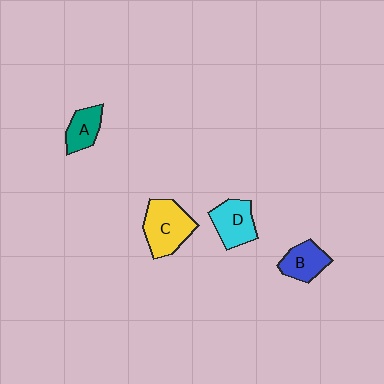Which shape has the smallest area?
Shape A (teal).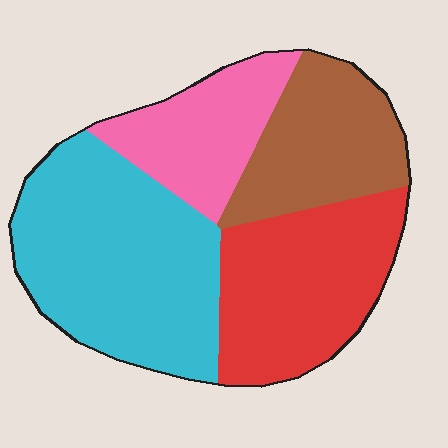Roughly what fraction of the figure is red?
Red covers roughly 25% of the figure.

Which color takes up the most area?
Cyan, at roughly 35%.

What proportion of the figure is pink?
Pink covers around 15% of the figure.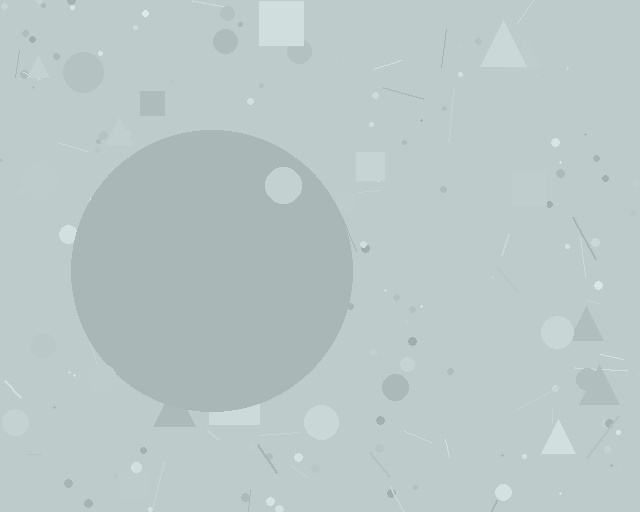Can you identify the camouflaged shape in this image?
The camouflaged shape is a circle.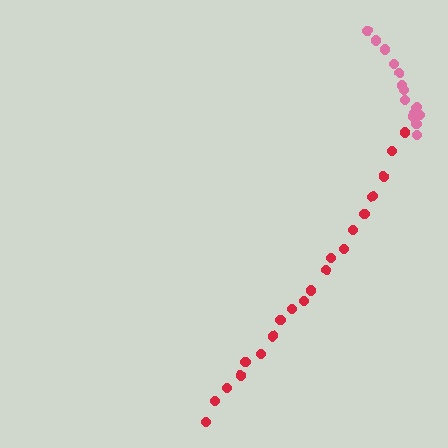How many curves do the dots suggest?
There are 2 distinct paths.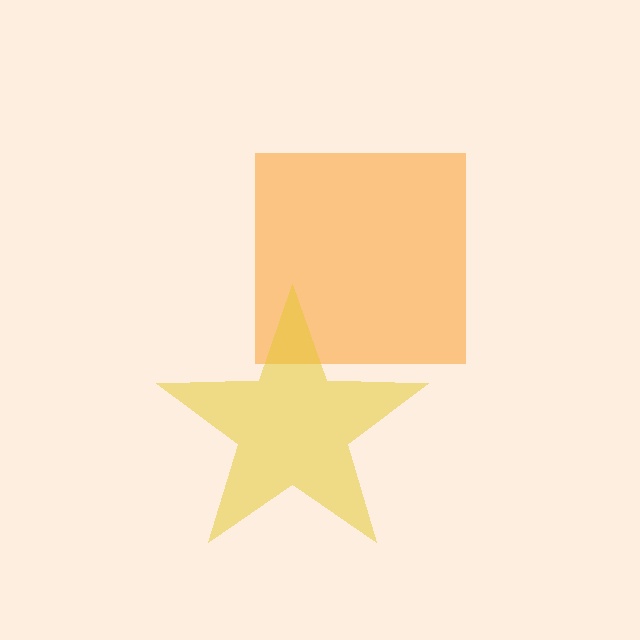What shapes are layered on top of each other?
The layered shapes are: an orange square, a yellow star.